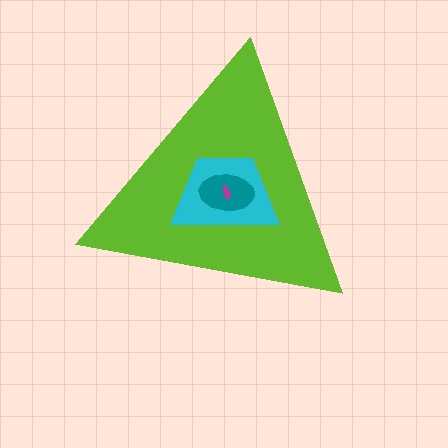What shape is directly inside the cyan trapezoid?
The teal ellipse.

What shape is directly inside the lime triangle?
The cyan trapezoid.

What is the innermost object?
The magenta arrow.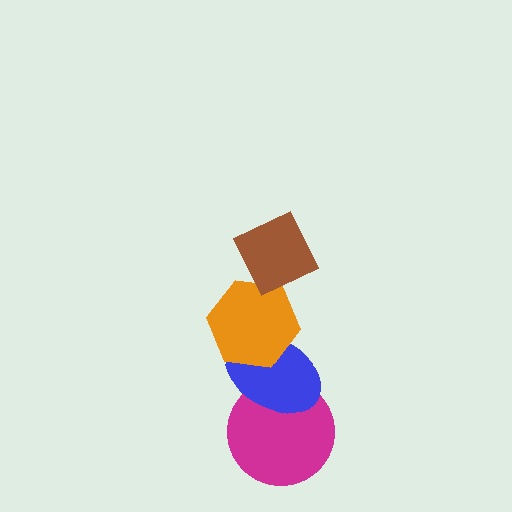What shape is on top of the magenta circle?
The blue ellipse is on top of the magenta circle.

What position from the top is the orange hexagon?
The orange hexagon is 2nd from the top.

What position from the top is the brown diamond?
The brown diamond is 1st from the top.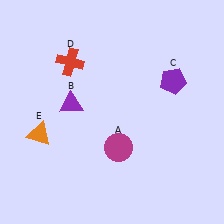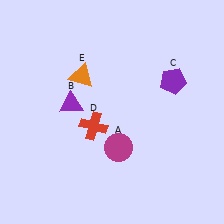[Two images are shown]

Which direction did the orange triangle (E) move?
The orange triangle (E) moved up.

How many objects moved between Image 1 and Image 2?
2 objects moved between the two images.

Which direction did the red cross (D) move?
The red cross (D) moved down.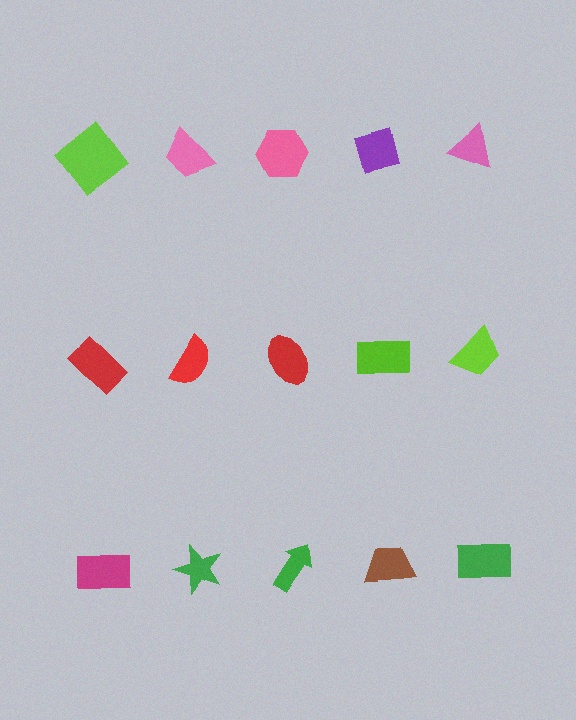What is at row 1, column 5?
A pink triangle.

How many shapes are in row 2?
5 shapes.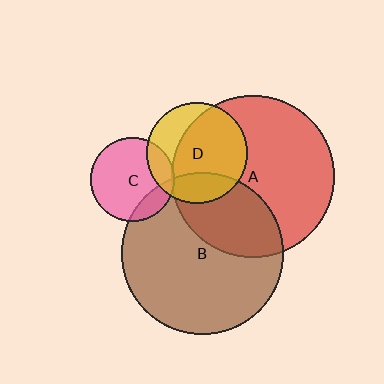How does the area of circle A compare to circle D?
Approximately 2.6 times.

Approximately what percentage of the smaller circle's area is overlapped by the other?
Approximately 70%.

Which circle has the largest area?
Circle A (red).